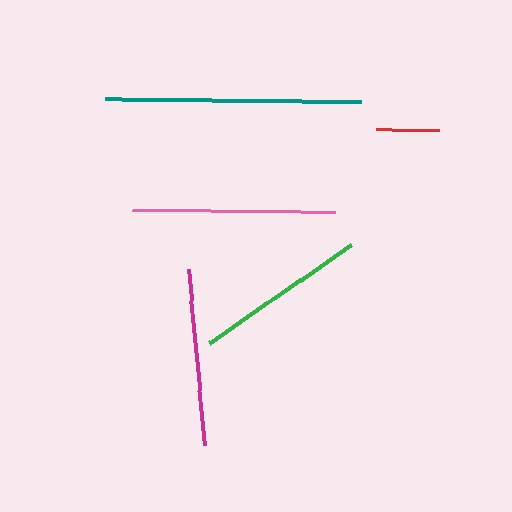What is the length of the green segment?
The green segment is approximately 173 pixels long.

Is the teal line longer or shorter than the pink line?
The teal line is longer than the pink line.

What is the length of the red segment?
The red segment is approximately 62 pixels long.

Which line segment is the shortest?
The red line is the shortest at approximately 62 pixels.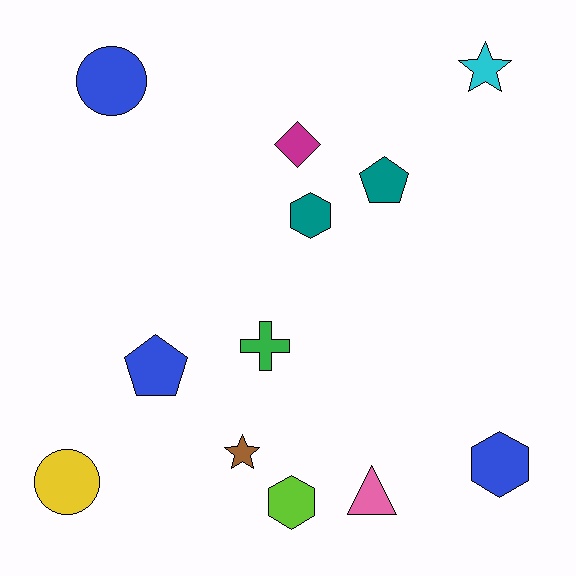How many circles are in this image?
There are 2 circles.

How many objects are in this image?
There are 12 objects.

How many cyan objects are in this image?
There is 1 cyan object.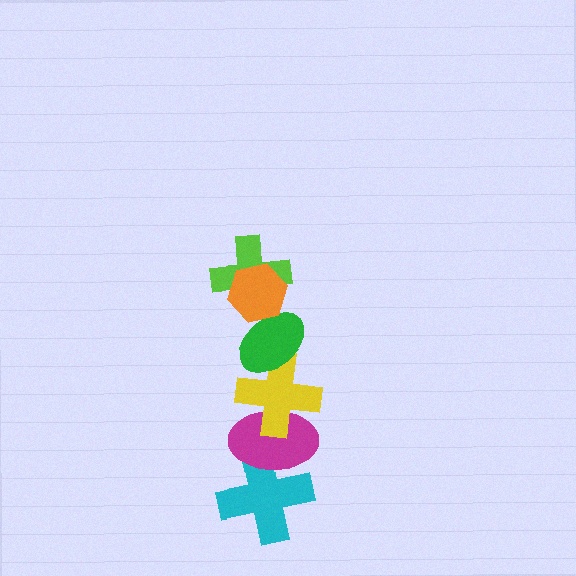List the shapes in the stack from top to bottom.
From top to bottom: the orange hexagon, the lime cross, the green ellipse, the yellow cross, the magenta ellipse, the cyan cross.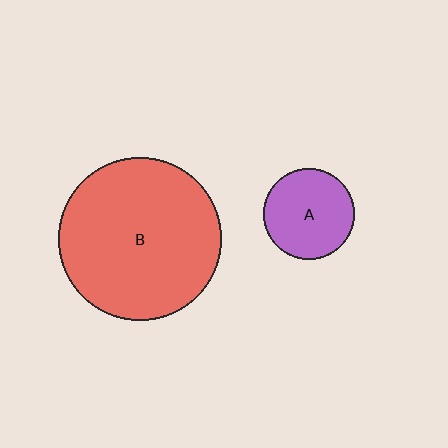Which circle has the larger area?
Circle B (red).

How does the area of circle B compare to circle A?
Approximately 3.2 times.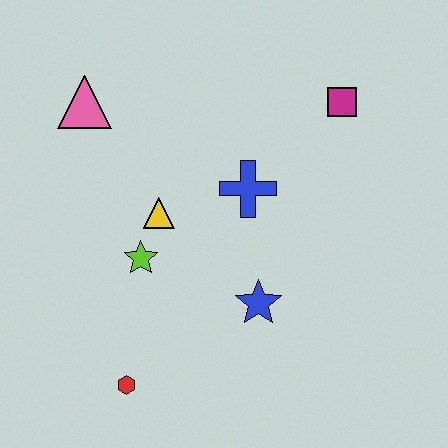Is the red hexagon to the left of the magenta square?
Yes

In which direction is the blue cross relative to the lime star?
The blue cross is to the right of the lime star.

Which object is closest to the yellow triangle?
The lime star is closest to the yellow triangle.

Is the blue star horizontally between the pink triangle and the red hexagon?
No